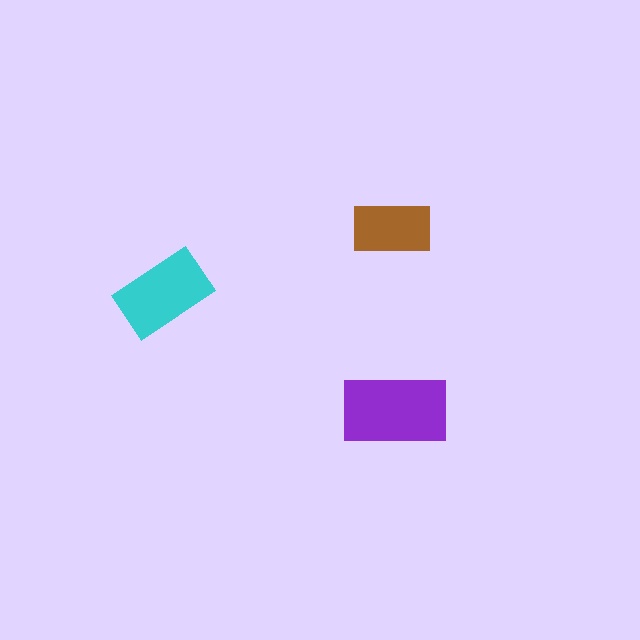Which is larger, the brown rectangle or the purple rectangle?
The purple one.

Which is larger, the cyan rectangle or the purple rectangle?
The purple one.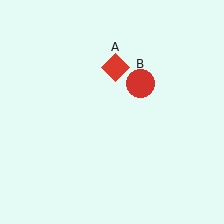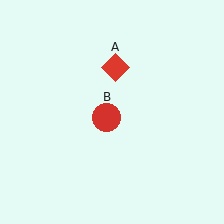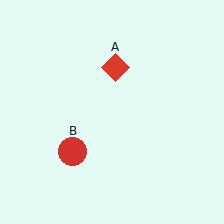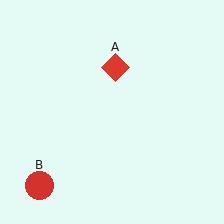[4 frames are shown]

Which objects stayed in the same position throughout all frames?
Red diamond (object A) remained stationary.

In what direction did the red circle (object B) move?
The red circle (object B) moved down and to the left.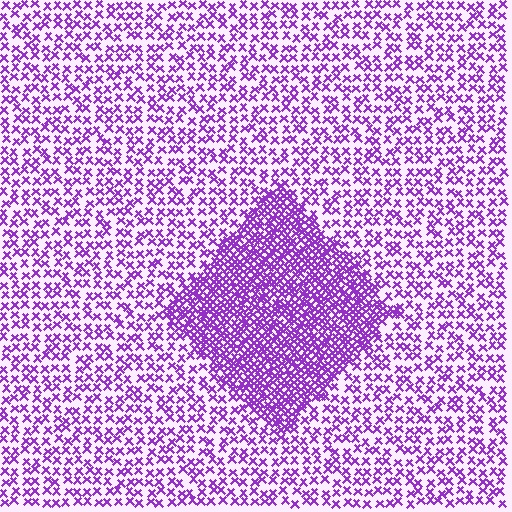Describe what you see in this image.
The image contains small purple elements arranged at two different densities. A diamond-shaped region is visible where the elements are more densely packed than the surrounding area.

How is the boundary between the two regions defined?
The boundary is defined by a change in element density (approximately 2.3x ratio). All elements are the same color, size, and shape.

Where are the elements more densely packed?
The elements are more densely packed inside the diamond boundary.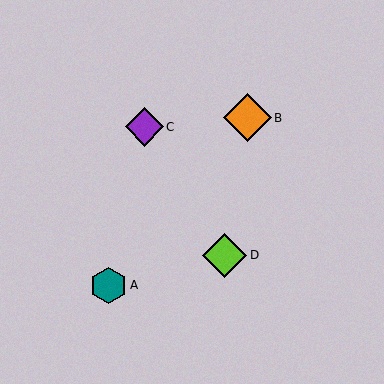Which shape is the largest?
The orange diamond (labeled B) is the largest.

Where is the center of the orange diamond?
The center of the orange diamond is at (248, 118).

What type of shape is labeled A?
Shape A is a teal hexagon.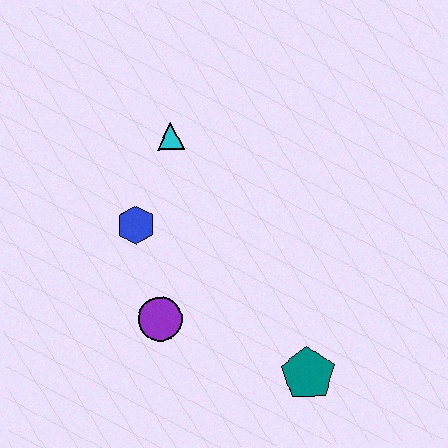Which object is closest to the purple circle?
The blue hexagon is closest to the purple circle.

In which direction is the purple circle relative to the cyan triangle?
The purple circle is below the cyan triangle.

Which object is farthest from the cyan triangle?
The teal pentagon is farthest from the cyan triangle.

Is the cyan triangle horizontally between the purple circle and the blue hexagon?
No